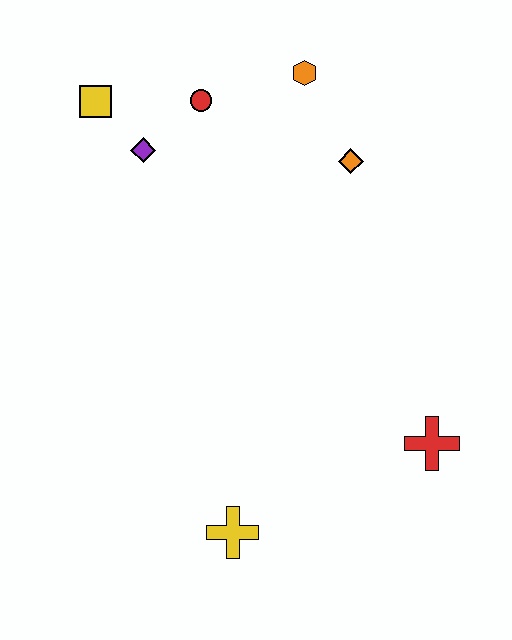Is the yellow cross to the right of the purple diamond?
Yes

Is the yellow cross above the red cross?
No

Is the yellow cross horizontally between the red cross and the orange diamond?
No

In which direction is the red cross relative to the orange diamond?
The red cross is below the orange diamond.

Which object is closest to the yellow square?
The purple diamond is closest to the yellow square.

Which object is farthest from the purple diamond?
The red cross is farthest from the purple diamond.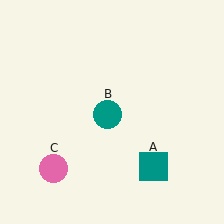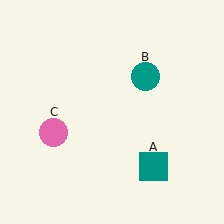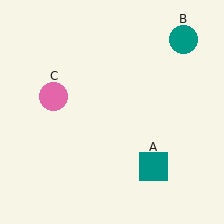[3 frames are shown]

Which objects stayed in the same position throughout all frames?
Teal square (object A) remained stationary.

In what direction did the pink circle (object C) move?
The pink circle (object C) moved up.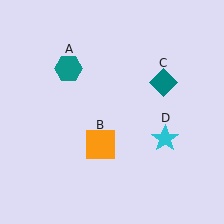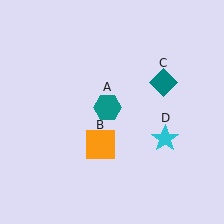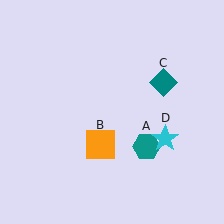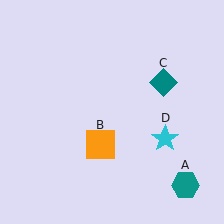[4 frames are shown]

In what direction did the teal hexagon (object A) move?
The teal hexagon (object A) moved down and to the right.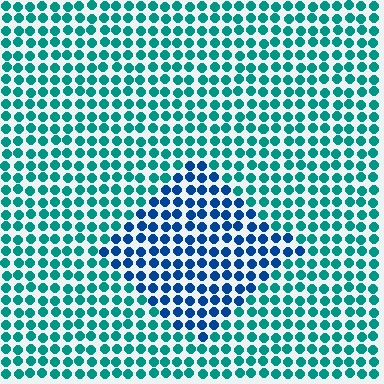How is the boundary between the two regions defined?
The boundary is defined purely by a slight shift in hue (about 41 degrees). Spacing, size, and orientation are identical on both sides.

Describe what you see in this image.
The image is filled with small teal elements in a uniform arrangement. A diamond-shaped region is visible where the elements are tinted to a slightly different hue, forming a subtle color boundary.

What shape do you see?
I see a diamond.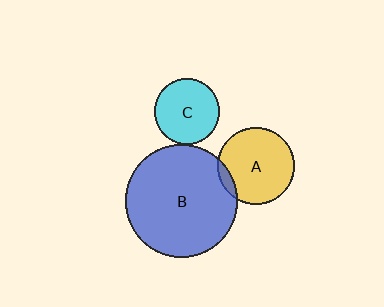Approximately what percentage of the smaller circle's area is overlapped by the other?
Approximately 10%.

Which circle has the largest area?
Circle B (blue).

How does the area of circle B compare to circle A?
Approximately 2.1 times.